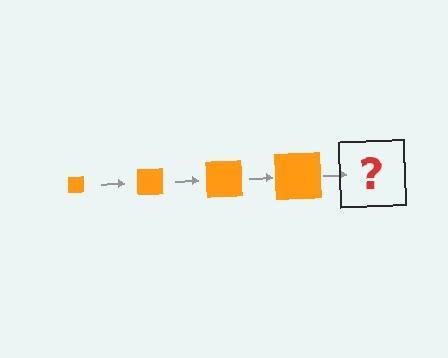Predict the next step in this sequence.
The next step is an orange square, larger than the previous one.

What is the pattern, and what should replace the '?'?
The pattern is that the square gets progressively larger each step. The '?' should be an orange square, larger than the previous one.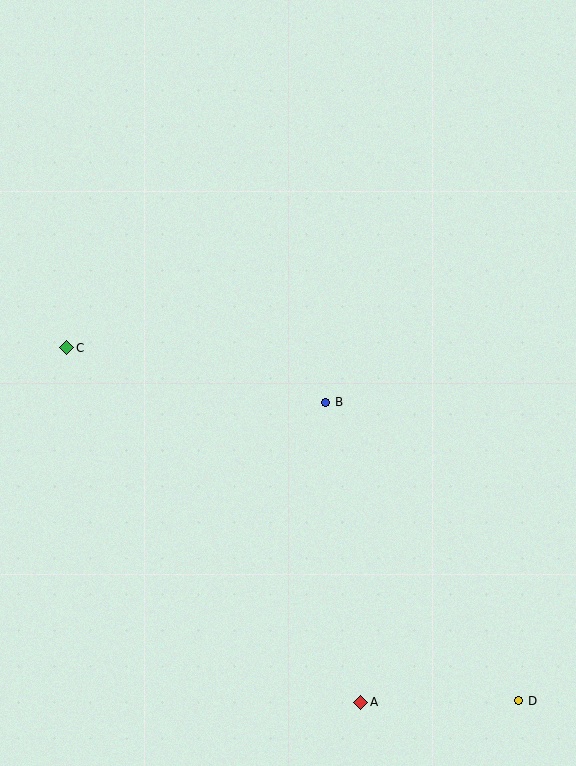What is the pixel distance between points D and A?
The distance between D and A is 158 pixels.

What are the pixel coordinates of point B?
Point B is at (326, 402).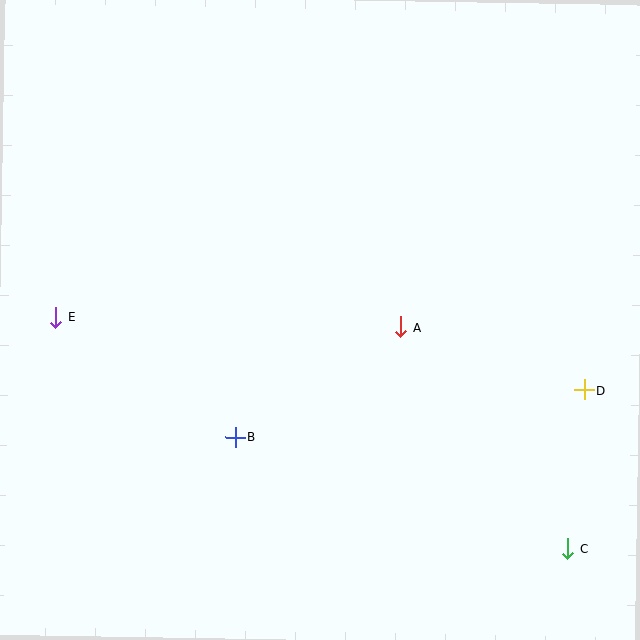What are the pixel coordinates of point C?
Point C is at (568, 549).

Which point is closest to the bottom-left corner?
Point B is closest to the bottom-left corner.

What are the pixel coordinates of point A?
Point A is at (401, 327).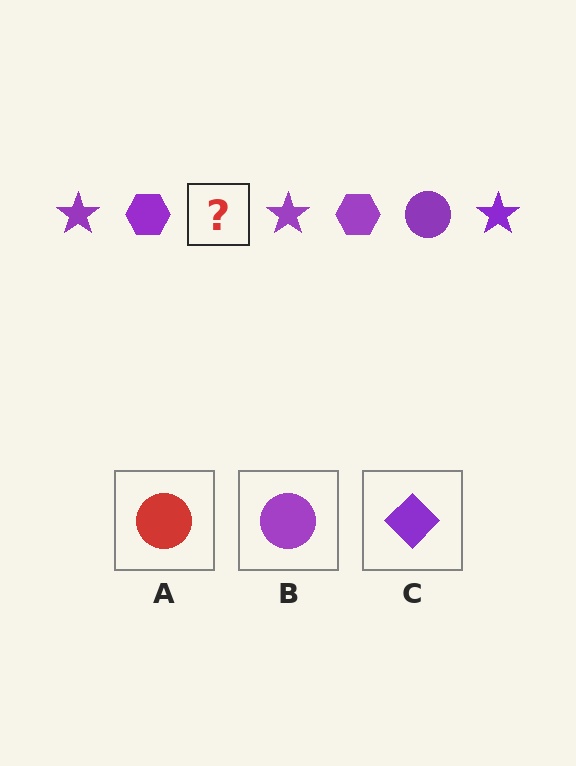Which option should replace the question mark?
Option B.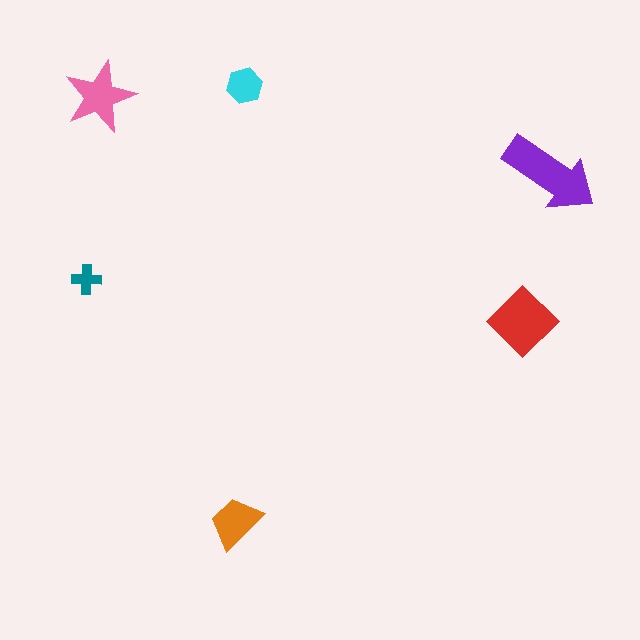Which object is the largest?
The purple arrow.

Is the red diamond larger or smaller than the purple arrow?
Smaller.